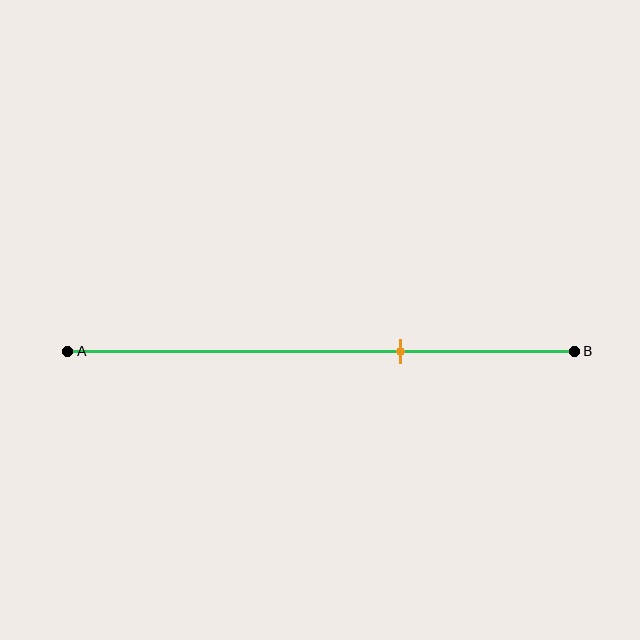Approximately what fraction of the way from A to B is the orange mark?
The orange mark is approximately 65% of the way from A to B.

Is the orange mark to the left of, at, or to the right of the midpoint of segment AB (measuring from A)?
The orange mark is to the right of the midpoint of segment AB.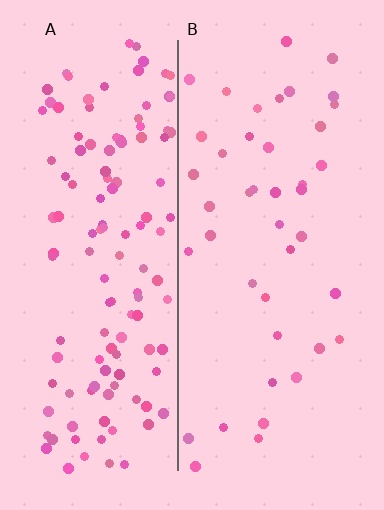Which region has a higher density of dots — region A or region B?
A (the left).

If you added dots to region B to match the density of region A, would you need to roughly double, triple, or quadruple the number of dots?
Approximately triple.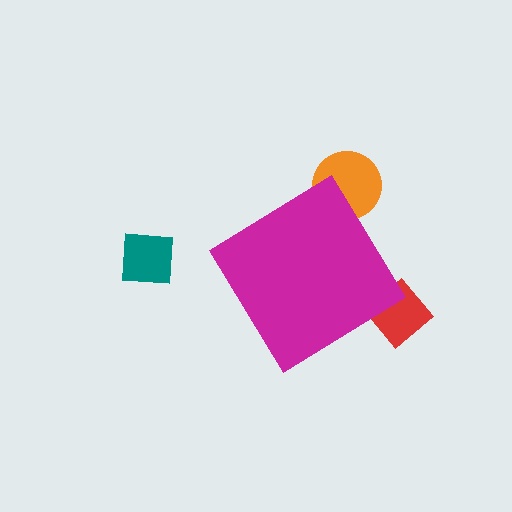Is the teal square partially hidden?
No, the teal square is fully visible.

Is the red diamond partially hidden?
Yes, the red diamond is partially hidden behind the magenta diamond.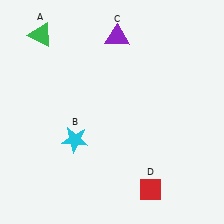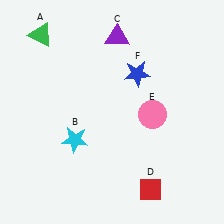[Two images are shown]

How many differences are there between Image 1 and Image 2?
There are 2 differences between the two images.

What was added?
A pink circle (E), a blue star (F) were added in Image 2.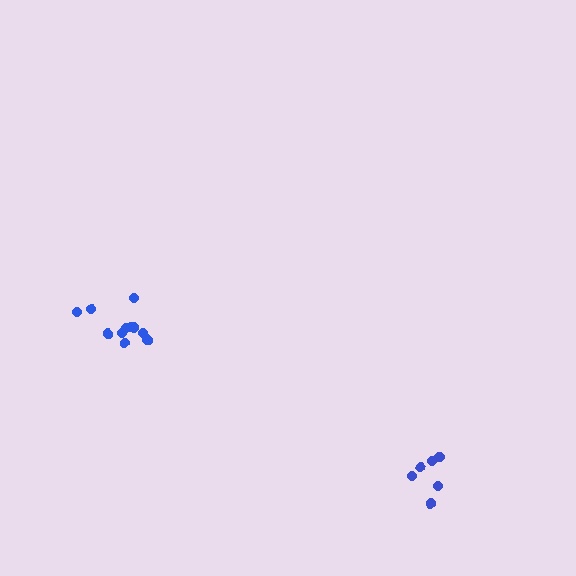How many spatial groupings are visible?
There are 2 spatial groupings.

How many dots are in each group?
Group 1: 6 dots, Group 2: 11 dots (17 total).